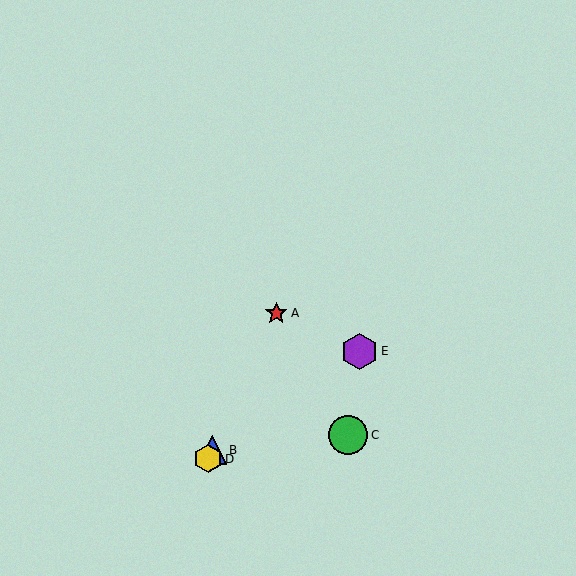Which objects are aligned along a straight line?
Objects A, B, D are aligned along a straight line.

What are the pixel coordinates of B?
Object B is at (212, 450).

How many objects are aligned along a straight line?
3 objects (A, B, D) are aligned along a straight line.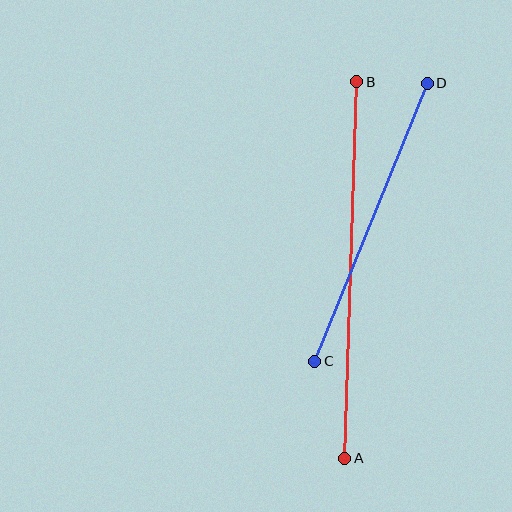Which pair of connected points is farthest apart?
Points A and B are farthest apart.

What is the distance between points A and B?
The distance is approximately 377 pixels.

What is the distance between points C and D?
The distance is approximately 300 pixels.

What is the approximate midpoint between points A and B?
The midpoint is at approximately (351, 270) pixels.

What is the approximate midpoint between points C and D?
The midpoint is at approximately (371, 222) pixels.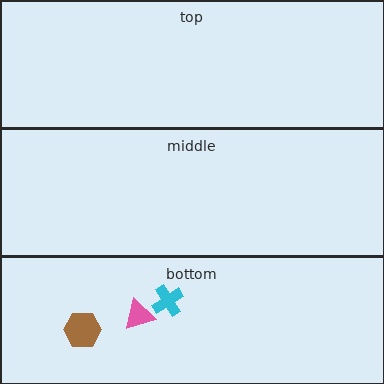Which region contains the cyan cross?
The bottom region.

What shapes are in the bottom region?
The brown hexagon, the cyan cross, the pink triangle.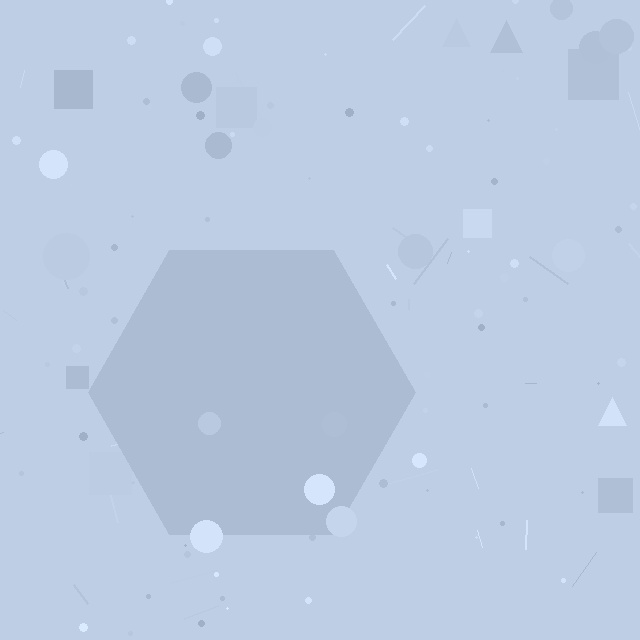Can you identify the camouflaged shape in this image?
The camouflaged shape is a hexagon.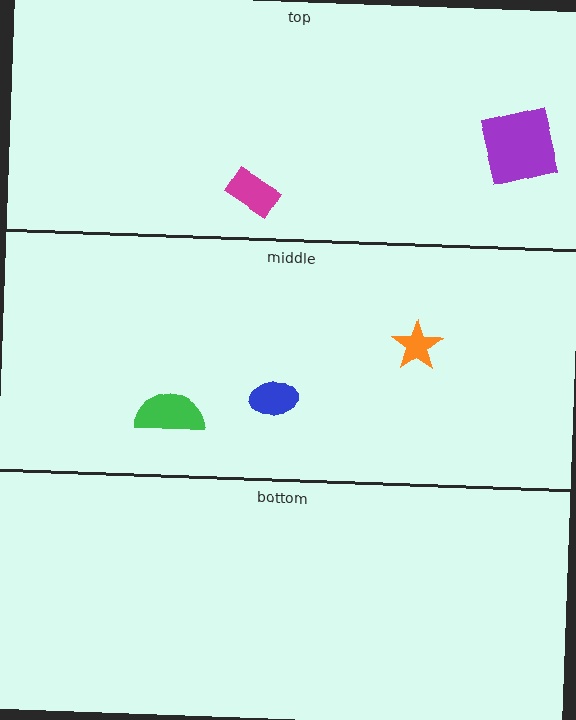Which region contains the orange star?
The middle region.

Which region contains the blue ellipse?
The middle region.